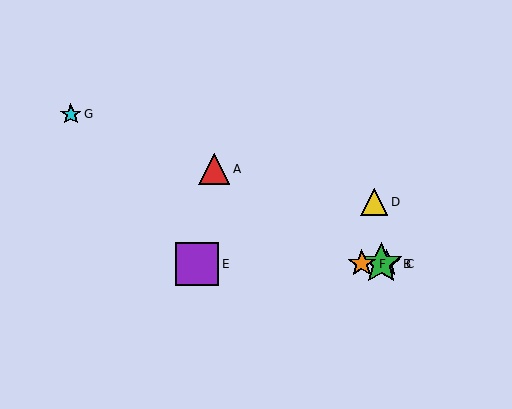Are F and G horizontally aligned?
No, F is at y≈264 and G is at y≈114.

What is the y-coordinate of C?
Object C is at y≈264.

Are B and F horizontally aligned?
Yes, both are at y≈264.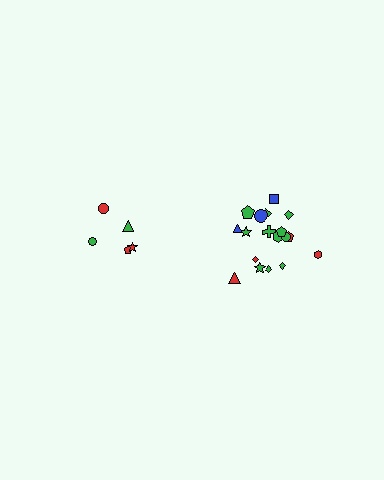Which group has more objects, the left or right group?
The right group.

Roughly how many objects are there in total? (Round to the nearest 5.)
Roughly 25 objects in total.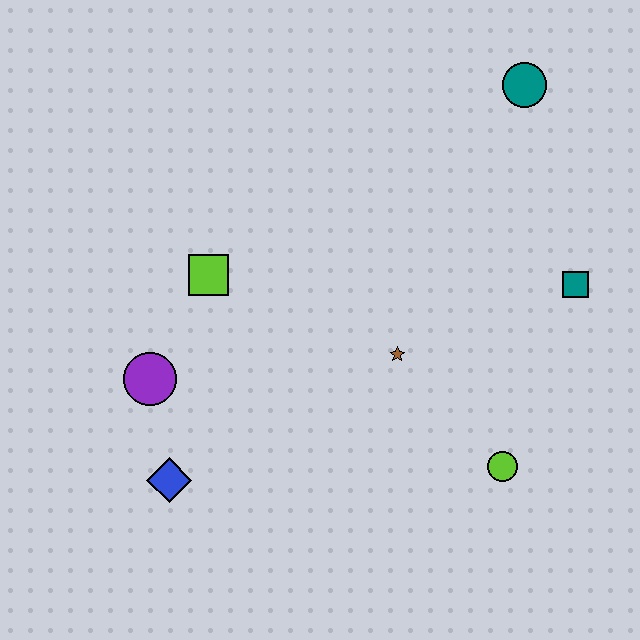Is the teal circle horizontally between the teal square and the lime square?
Yes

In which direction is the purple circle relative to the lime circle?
The purple circle is to the left of the lime circle.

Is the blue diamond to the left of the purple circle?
No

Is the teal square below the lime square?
Yes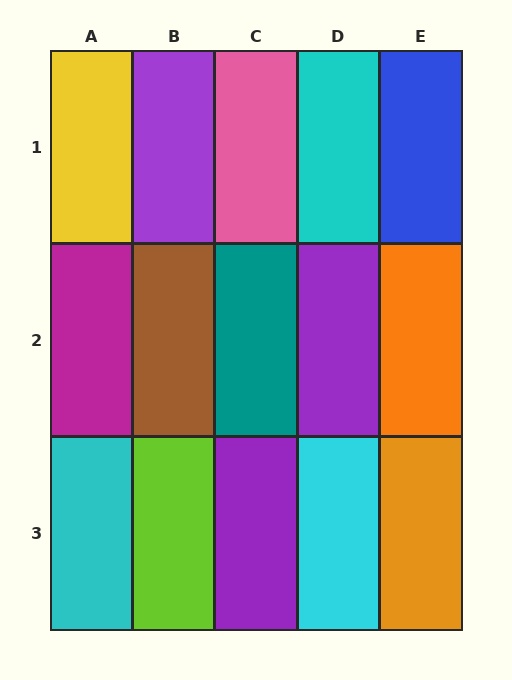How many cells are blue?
1 cell is blue.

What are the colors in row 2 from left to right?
Magenta, brown, teal, purple, orange.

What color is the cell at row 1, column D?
Cyan.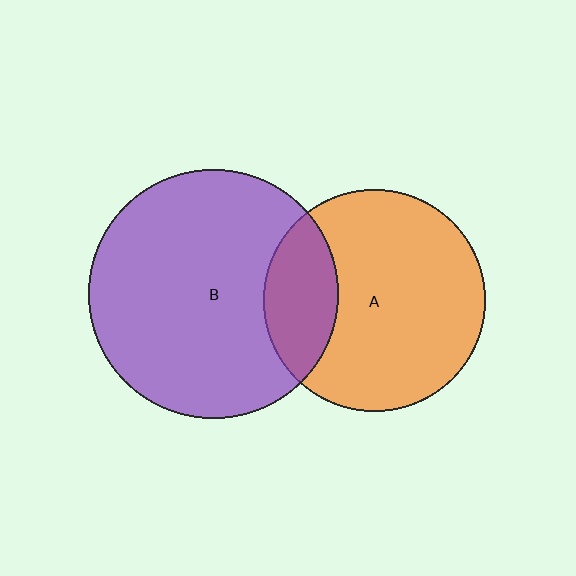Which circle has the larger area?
Circle B (purple).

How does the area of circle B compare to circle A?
Approximately 1.3 times.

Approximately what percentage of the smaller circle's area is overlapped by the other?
Approximately 25%.